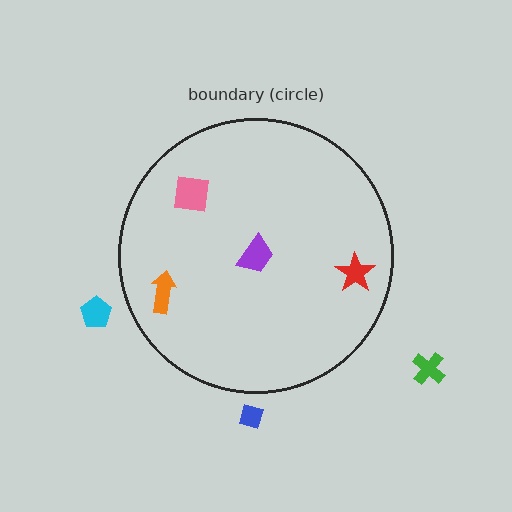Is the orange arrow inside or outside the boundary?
Inside.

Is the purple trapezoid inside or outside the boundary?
Inside.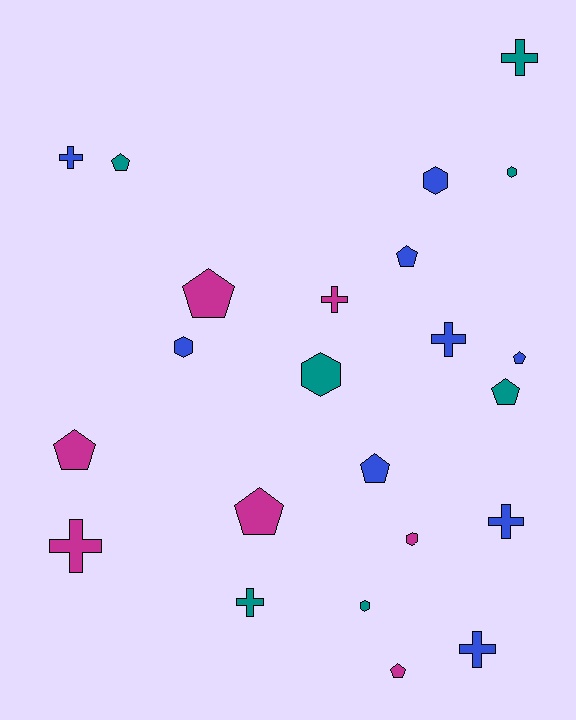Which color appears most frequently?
Blue, with 9 objects.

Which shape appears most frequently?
Pentagon, with 9 objects.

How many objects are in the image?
There are 23 objects.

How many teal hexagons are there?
There are 3 teal hexagons.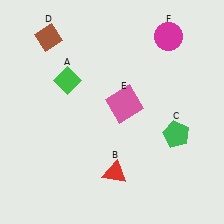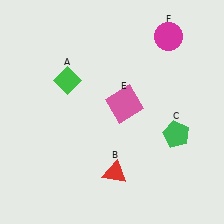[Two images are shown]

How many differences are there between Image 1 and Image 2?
There is 1 difference between the two images.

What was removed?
The brown diamond (D) was removed in Image 2.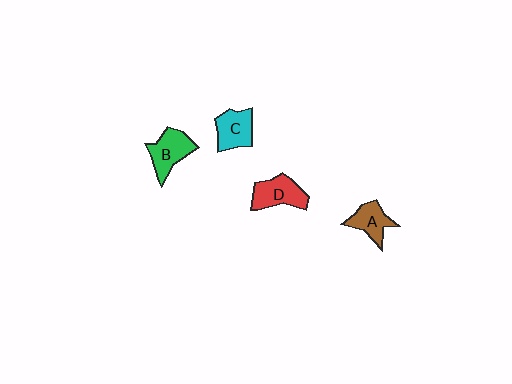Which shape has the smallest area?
Shape A (brown).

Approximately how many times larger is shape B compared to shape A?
Approximately 1.3 times.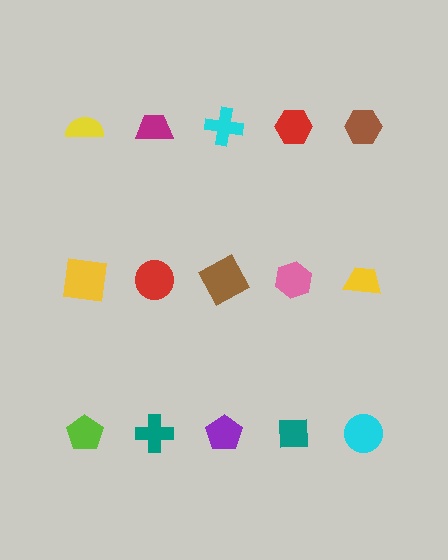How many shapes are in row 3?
5 shapes.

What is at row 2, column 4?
A pink hexagon.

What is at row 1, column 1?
A yellow semicircle.